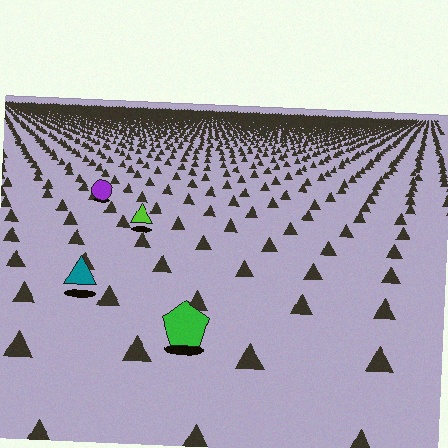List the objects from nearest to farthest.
From nearest to farthest: the green pentagon, the teal triangle, the lime triangle, the purple circle.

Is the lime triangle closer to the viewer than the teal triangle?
No. The teal triangle is closer — you can tell from the texture gradient: the ground texture is coarser near it.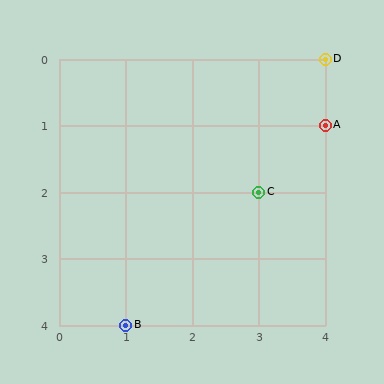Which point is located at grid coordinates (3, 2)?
Point C is at (3, 2).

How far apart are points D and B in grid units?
Points D and B are 3 columns and 4 rows apart (about 5.0 grid units diagonally).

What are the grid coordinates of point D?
Point D is at grid coordinates (4, 0).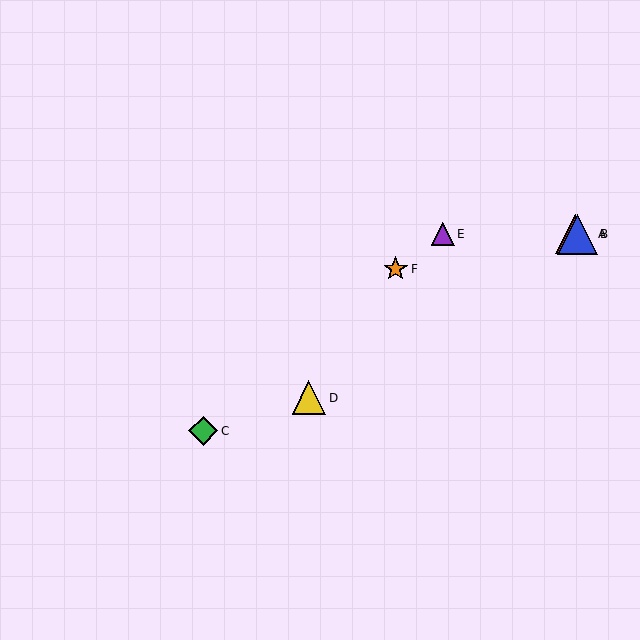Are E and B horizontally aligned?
Yes, both are at y≈234.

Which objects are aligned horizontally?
Objects A, B, E are aligned horizontally.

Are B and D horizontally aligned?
No, B is at y≈234 and D is at y≈398.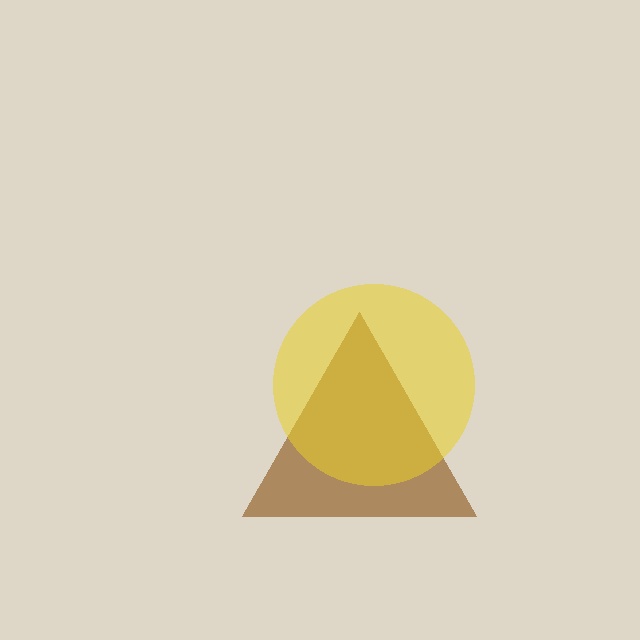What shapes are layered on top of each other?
The layered shapes are: a brown triangle, a yellow circle.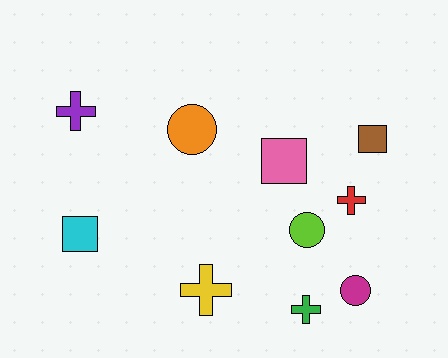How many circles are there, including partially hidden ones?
There are 3 circles.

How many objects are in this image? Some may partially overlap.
There are 10 objects.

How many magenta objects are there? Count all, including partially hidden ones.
There is 1 magenta object.